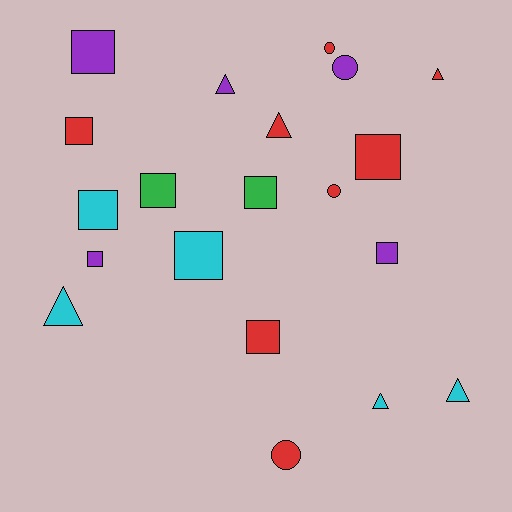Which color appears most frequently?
Red, with 8 objects.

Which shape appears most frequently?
Square, with 10 objects.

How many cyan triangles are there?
There are 3 cyan triangles.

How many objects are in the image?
There are 20 objects.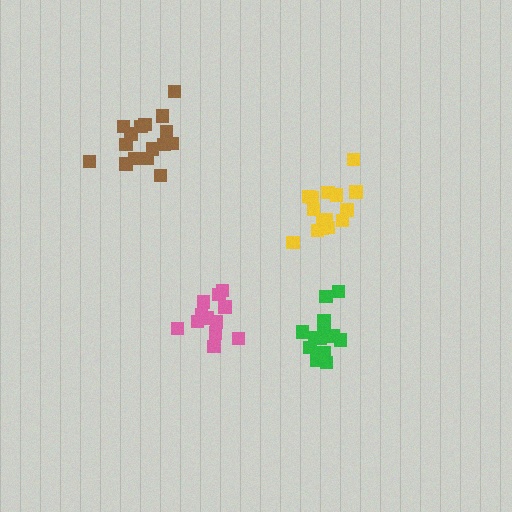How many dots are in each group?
Group 1: 16 dots, Group 2: 15 dots, Group 3: 13 dots, Group 4: 12 dots (56 total).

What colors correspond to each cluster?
The clusters are colored: brown, yellow, green, pink.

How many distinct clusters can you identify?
There are 4 distinct clusters.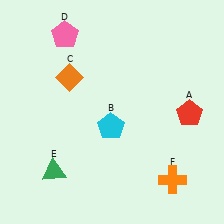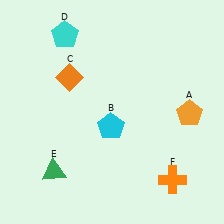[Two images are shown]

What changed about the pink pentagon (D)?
In Image 1, D is pink. In Image 2, it changed to cyan.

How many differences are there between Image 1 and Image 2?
There are 2 differences between the two images.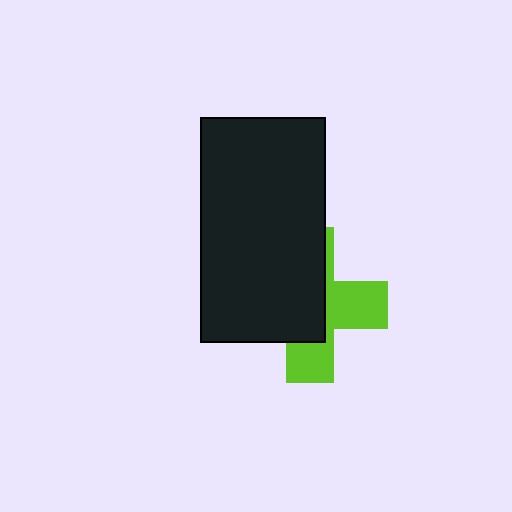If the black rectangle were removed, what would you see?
You would see the complete lime cross.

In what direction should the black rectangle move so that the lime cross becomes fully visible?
The black rectangle should move left. That is the shortest direction to clear the overlap and leave the lime cross fully visible.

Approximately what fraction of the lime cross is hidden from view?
Roughly 57% of the lime cross is hidden behind the black rectangle.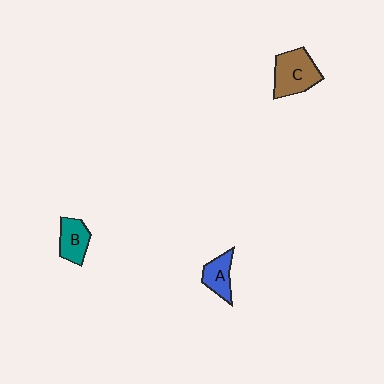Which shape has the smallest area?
Shape A (blue).